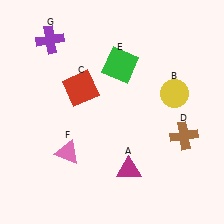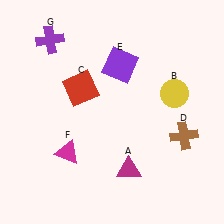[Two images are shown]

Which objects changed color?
E changed from green to purple. F changed from pink to magenta.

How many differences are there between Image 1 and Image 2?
There are 2 differences between the two images.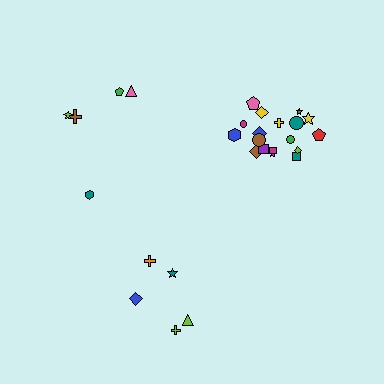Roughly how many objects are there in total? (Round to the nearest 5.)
Roughly 30 objects in total.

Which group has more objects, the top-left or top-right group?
The top-right group.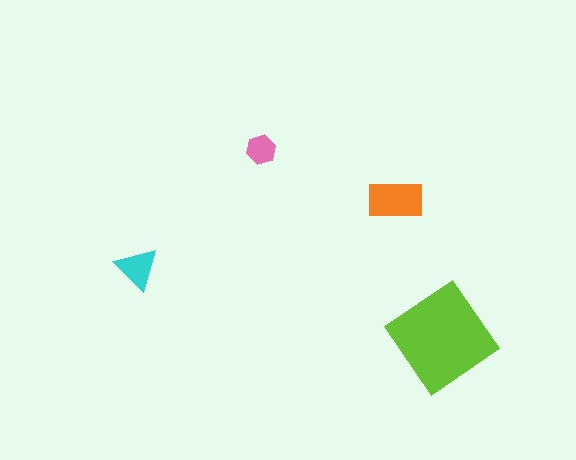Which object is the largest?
The lime diamond.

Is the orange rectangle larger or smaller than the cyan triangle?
Larger.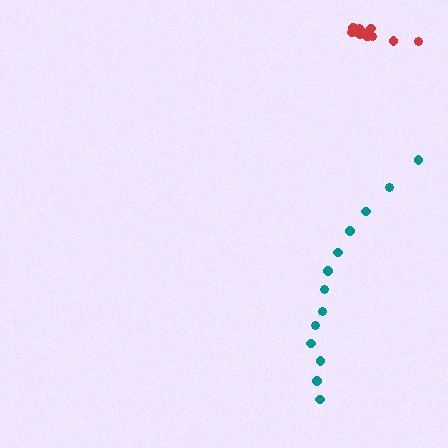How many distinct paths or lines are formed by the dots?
There are 2 distinct paths.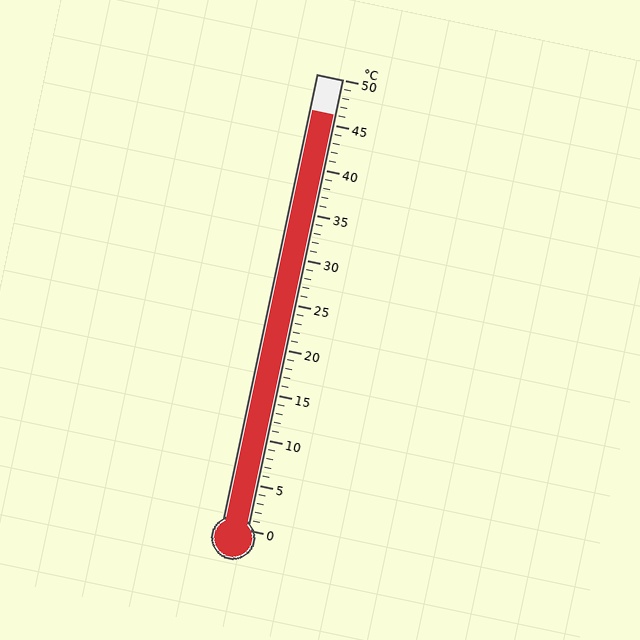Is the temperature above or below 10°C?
The temperature is above 10°C.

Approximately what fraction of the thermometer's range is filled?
The thermometer is filled to approximately 90% of its range.